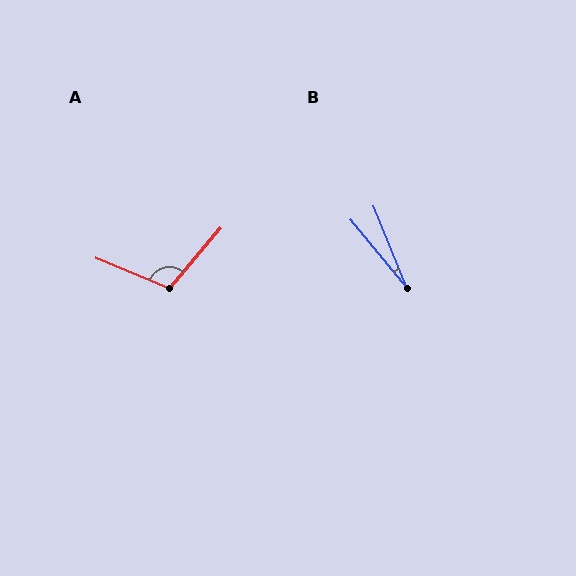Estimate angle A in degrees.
Approximately 108 degrees.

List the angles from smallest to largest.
B (17°), A (108°).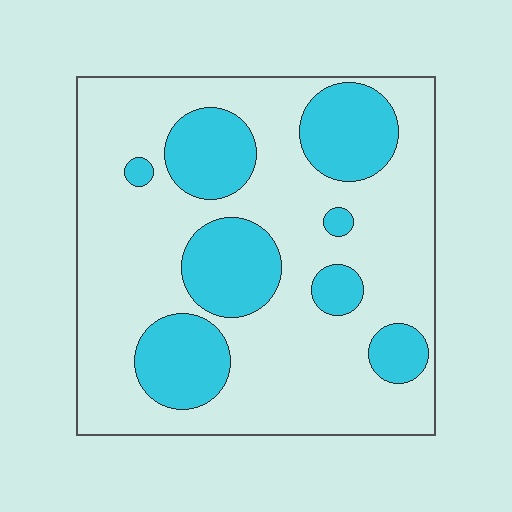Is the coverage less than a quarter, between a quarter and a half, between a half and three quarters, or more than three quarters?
Between a quarter and a half.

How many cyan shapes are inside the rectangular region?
8.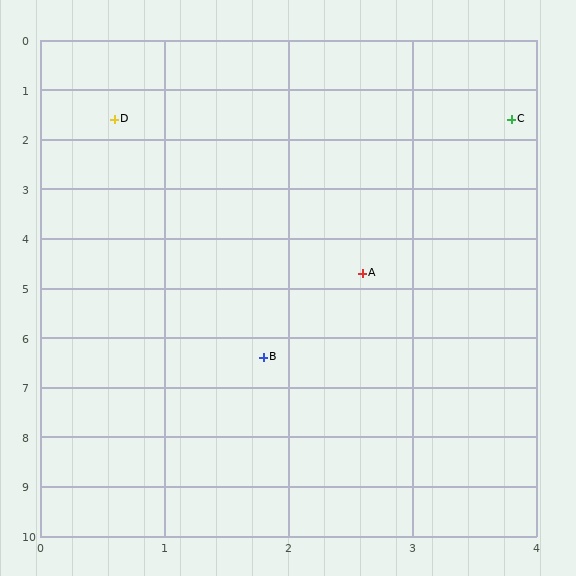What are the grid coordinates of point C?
Point C is at approximately (3.8, 1.6).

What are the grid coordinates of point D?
Point D is at approximately (0.6, 1.6).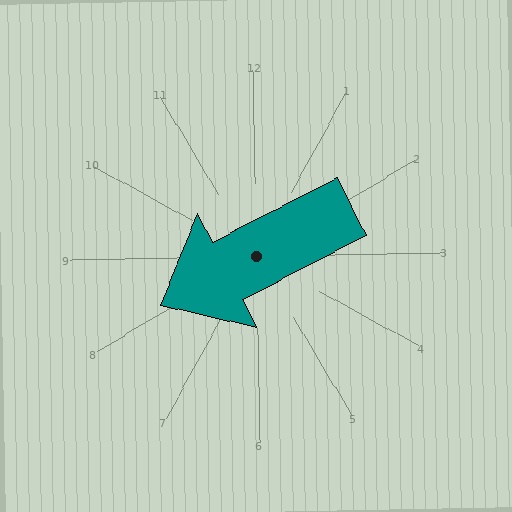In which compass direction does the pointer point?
Southwest.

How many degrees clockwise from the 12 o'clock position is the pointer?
Approximately 244 degrees.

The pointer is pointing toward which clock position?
Roughly 8 o'clock.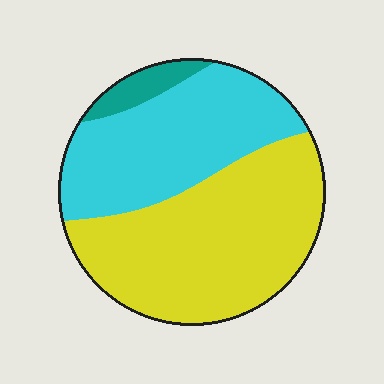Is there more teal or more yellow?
Yellow.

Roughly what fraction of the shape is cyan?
Cyan takes up about two fifths (2/5) of the shape.